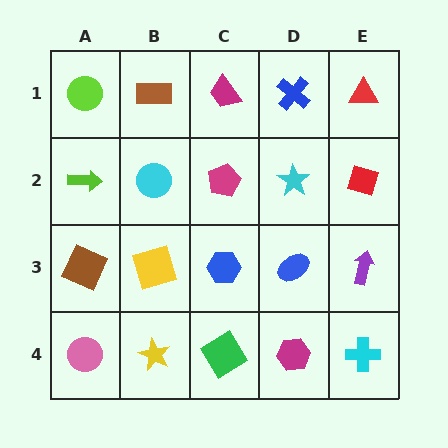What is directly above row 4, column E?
A purple arrow.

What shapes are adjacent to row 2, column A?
A lime circle (row 1, column A), a brown square (row 3, column A), a cyan circle (row 2, column B).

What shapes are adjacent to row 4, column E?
A purple arrow (row 3, column E), a magenta hexagon (row 4, column D).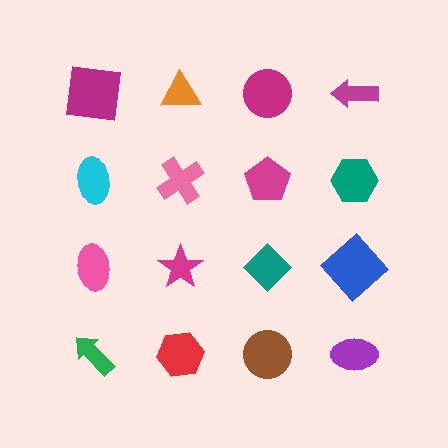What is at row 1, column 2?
An orange triangle.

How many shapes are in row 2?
4 shapes.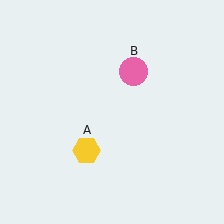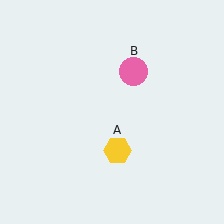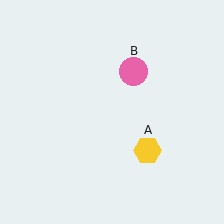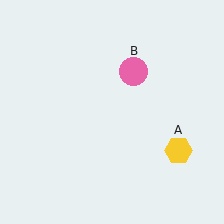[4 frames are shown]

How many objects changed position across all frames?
1 object changed position: yellow hexagon (object A).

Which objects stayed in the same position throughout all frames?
Pink circle (object B) remained stationary.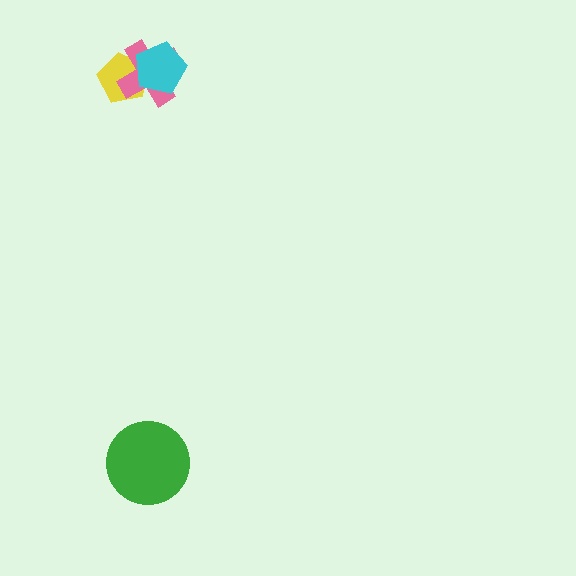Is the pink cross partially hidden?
Yes, it is partially covered by another shape.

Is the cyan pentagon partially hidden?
No, no other shape covers it.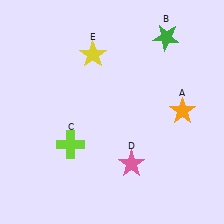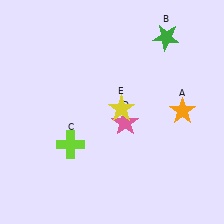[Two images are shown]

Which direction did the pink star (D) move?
The pink star (D) moved up.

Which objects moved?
The objects that moved are: the pink star (D), the yellow star (E).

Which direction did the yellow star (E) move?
The yellow star (E) moved down.